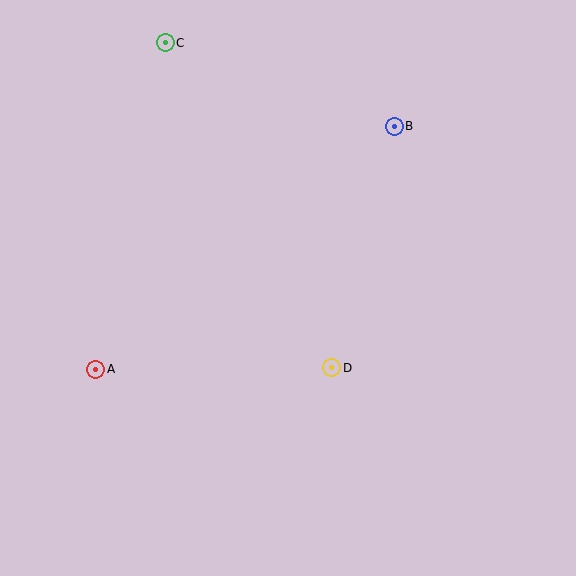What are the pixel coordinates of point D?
Point D is at (332, 368).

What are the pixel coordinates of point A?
Point A is at (96, 369).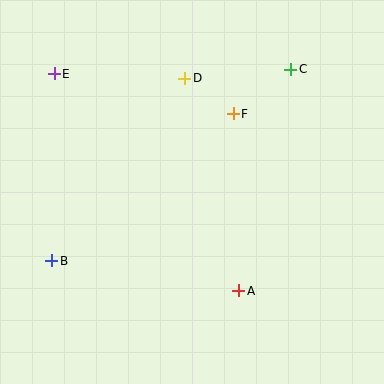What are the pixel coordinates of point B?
Point B is at (52, 261).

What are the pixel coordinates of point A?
Point A is at (239, 291).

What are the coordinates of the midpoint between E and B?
The midpoint between E and B is at (53, 167).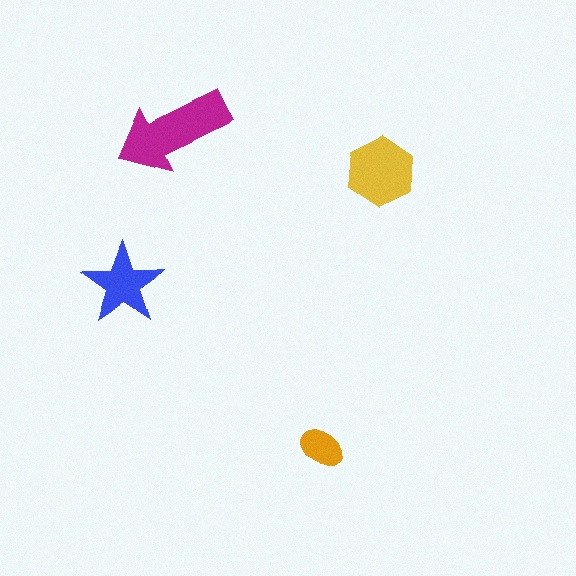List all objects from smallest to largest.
The orange ellipse, the blue star, the yellow hexagon, the magenta arrow.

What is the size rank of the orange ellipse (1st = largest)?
4th.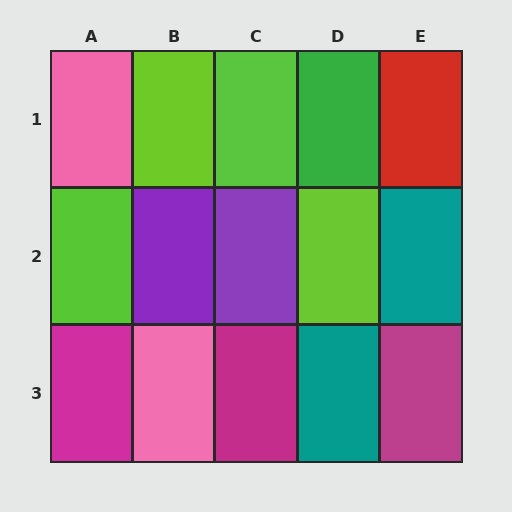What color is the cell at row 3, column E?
Magenta.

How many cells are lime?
4 cells are lime.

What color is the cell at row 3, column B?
Pink.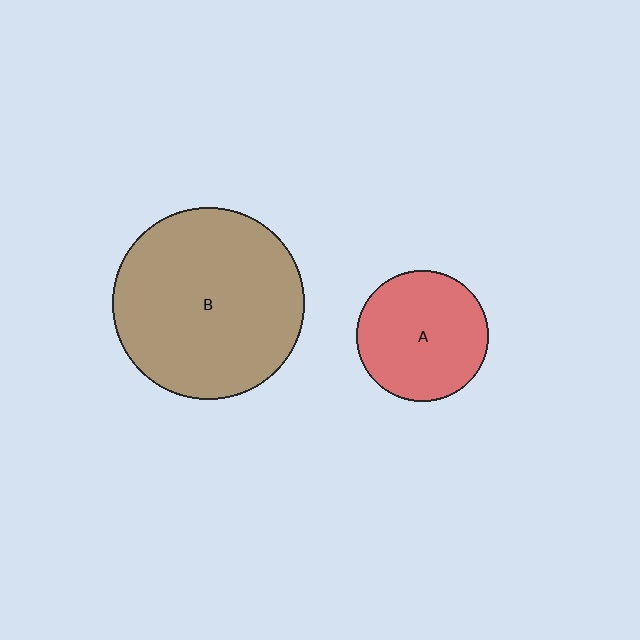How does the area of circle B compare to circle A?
Approximately 2.1 times.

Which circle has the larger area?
Circle B (brown).